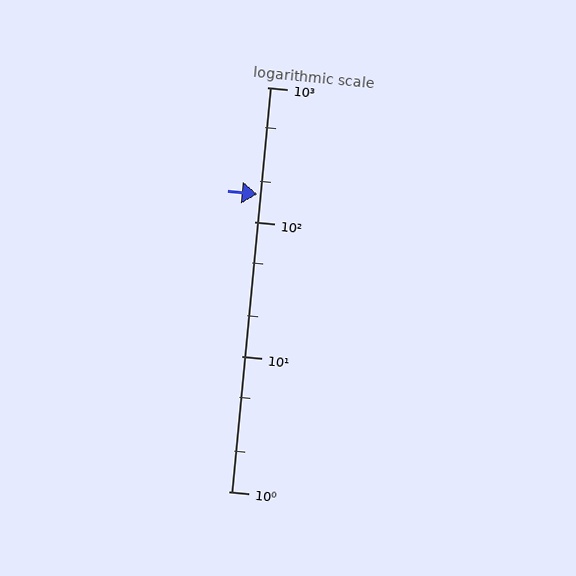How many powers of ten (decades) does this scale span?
The scale spans 3 decades, from 1 to 1000.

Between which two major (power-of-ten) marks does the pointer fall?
The pointer is between 100 and 1000.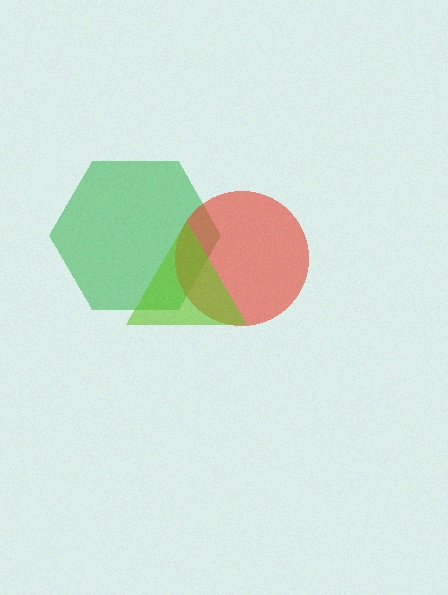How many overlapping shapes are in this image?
There are 3 overlapping shapes in the image.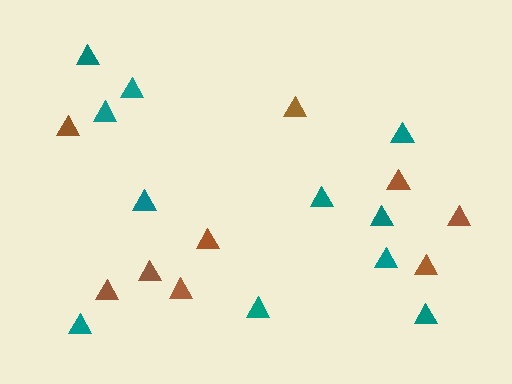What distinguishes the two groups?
There are 2 groups: one group of teal triangles (11) and one group of brown triangles (9).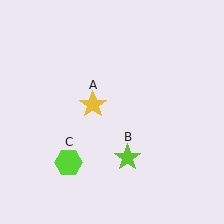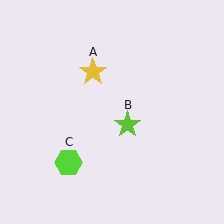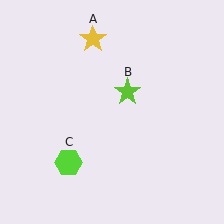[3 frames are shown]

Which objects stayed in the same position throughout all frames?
Lime hexagon (object C) remained stationary.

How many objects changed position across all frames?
2 objects changed position: yellow star (object A), lime star (object B).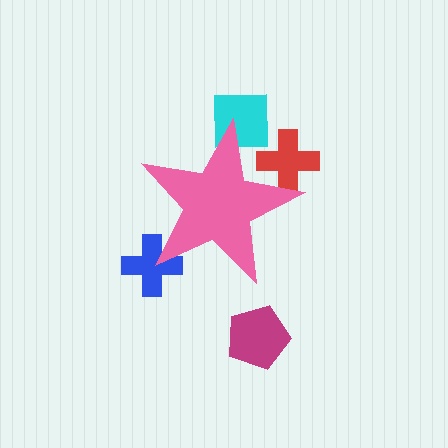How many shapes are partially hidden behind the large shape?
3 shapes are partially hidden.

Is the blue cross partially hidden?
Yes, the blue cross is partially hidden behind the pink star.